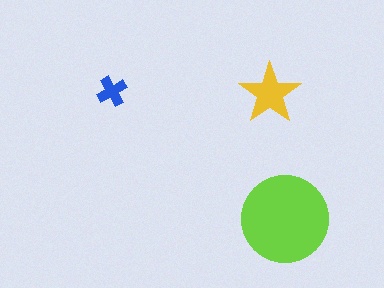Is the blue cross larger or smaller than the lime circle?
Smaller.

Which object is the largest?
The lime circle.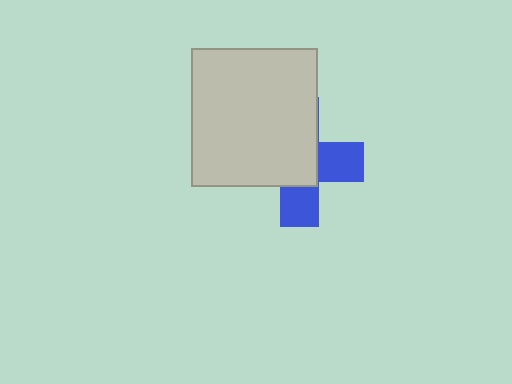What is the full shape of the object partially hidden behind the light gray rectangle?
The partially hidden object is a blue cross.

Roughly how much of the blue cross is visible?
A small part of it is visible (roughly 41%).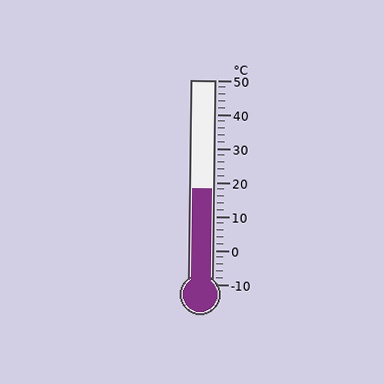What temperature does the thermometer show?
The thermometer shows approximately 18°C.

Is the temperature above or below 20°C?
The temperature is below 20°C.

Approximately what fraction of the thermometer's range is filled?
The thermometer is filled to approximately 45% of its range.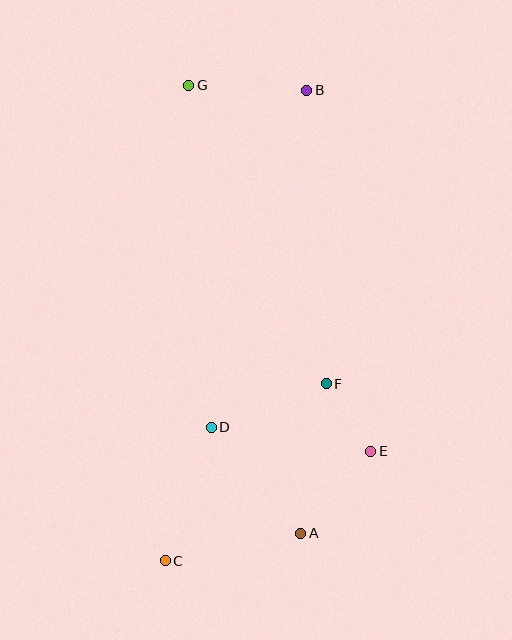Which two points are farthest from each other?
Points B and C are farthest from each other.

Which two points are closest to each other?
Points E and F are closest to each other.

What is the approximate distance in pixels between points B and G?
The distance between B and G is approximately 118 pixels.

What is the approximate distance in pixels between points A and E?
The distance between A and E is approximately 108 pixels.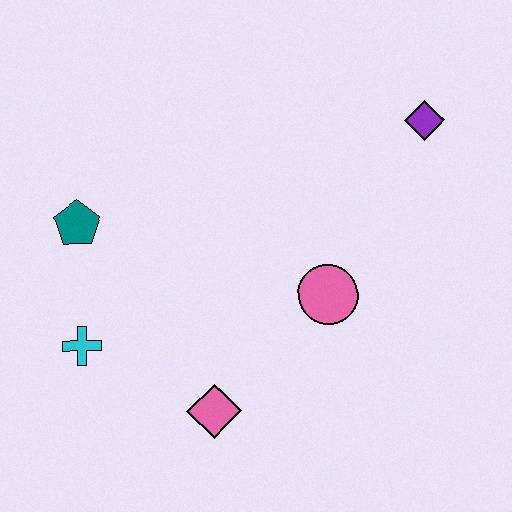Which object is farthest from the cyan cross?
The purple diamond is farthest from the cyan cross.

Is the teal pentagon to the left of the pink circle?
Yes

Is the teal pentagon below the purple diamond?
Yes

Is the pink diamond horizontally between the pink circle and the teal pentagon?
Yes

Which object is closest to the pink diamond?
The cyan cross is closest to the pink diamond.